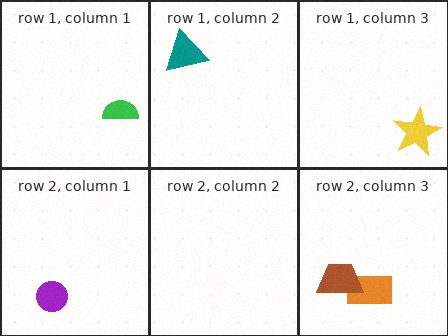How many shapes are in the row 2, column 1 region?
1.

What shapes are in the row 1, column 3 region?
The yellow star.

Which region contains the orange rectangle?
The row 2, column 3 region.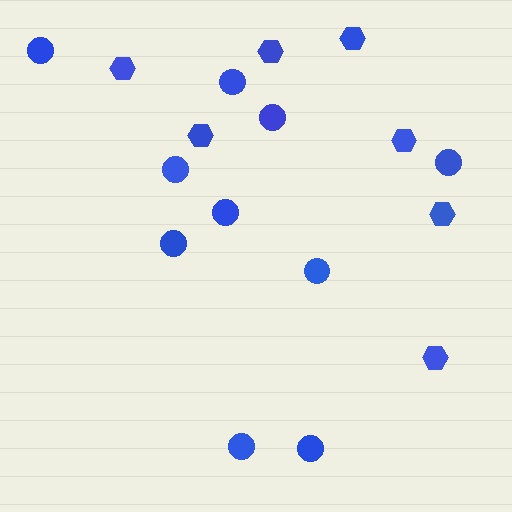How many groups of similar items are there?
There are 2 groups: one group of hexagons (7) and one group of circles (10).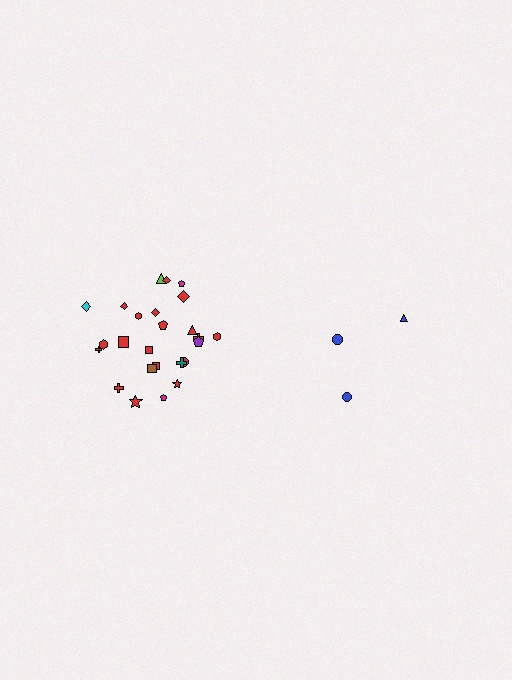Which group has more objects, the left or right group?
The left group.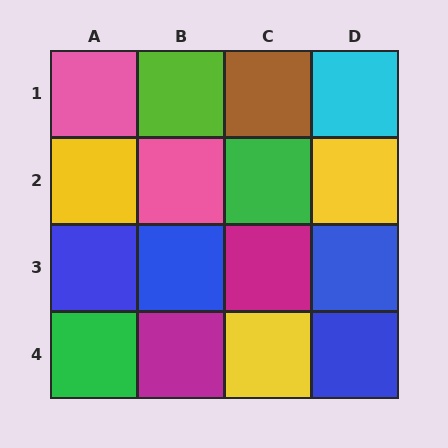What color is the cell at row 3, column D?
Blue.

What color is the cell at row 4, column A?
Green.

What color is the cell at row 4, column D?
Blue.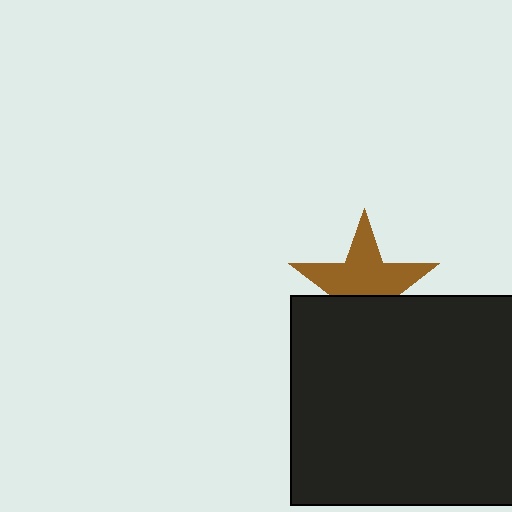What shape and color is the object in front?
The object in front is a black rectangle.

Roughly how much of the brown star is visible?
About half of it is visible (roughly 62%).